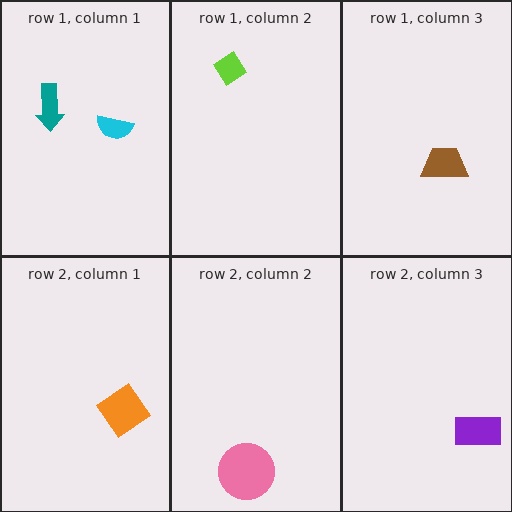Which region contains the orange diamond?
The row 2, column 1 region.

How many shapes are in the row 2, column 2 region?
1.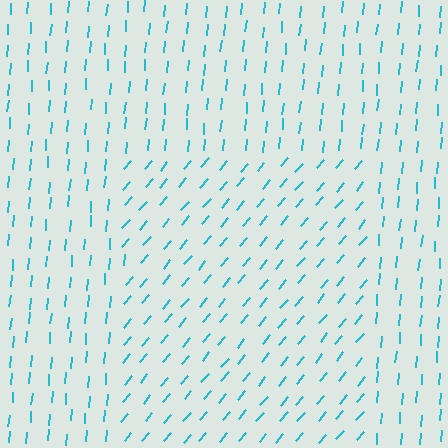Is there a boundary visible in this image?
Yes, there is a texture boundary formed by a change in line orientation.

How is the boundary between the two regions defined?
The boundary is defined purely by a change in line orientation (approximately 35 degrees difference). All lines are the same color and thickness.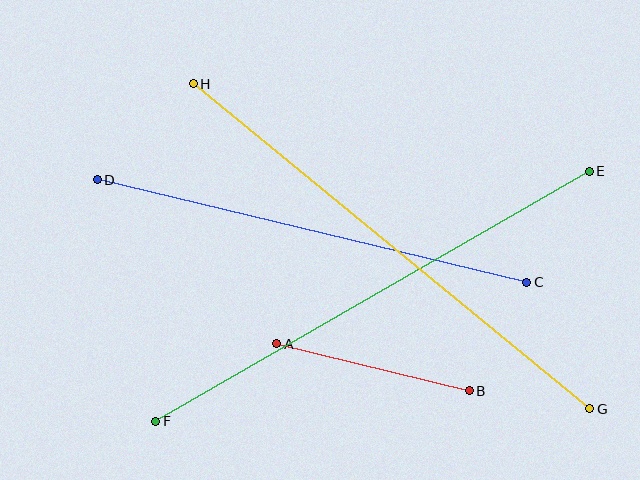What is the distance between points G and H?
The distance is approximately 513 pixels.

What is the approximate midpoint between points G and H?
The midpoint is at approximately (391, 246) pixels.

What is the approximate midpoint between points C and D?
The midpoint is at approximately (312, 231) pixels.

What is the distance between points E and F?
The distance is approximately 500 pixels.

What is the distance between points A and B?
The distance is approximately 198 pixels.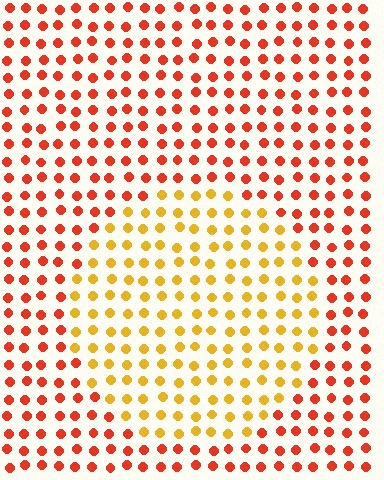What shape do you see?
I see a circle.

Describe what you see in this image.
The image is filled with small red elements in a uniform arrangement. A circle-shaped region is visible where the elements are tinted to a slightly different hue, forming a subtle color boundary.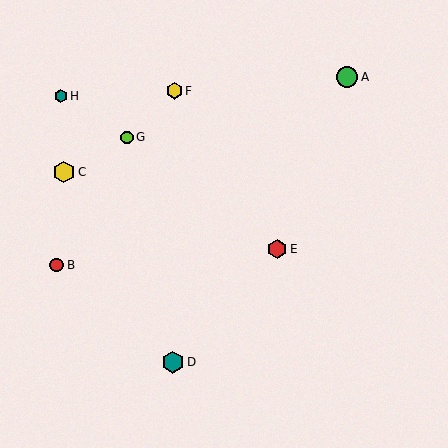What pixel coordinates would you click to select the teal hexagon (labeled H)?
Click at (61, 96) to select the teal hexagon H.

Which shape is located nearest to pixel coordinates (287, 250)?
The red hexagon (labeled E) at (277, 249) is nearest to that location.